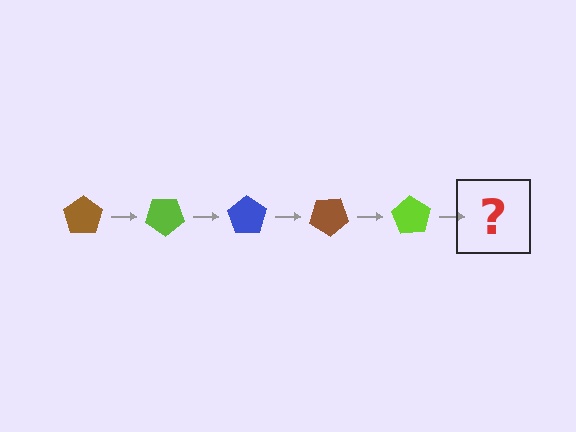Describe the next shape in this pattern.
It should be a blue pentagon, rotated 175 degrees from the start.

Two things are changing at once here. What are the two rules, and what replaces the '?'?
The two rules are that it rotates 35 degrees each step and the color cycles through brown, lime, and blue. The '?' should be a blue pentagon, rotated 175 degrees from the start.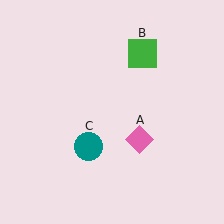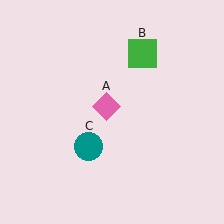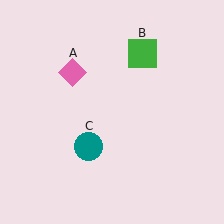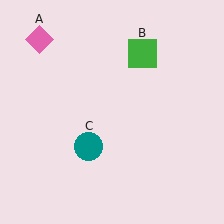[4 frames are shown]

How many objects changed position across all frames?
1 object changed position: pink diamond (object A).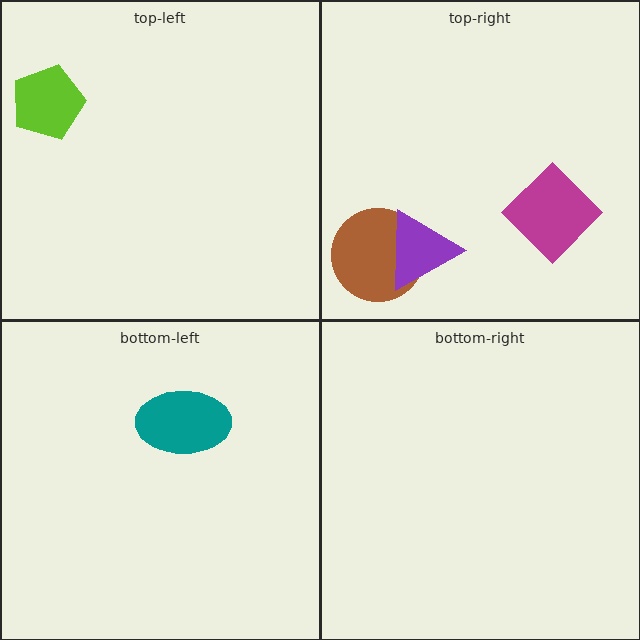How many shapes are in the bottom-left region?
1.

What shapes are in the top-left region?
The lime pentagon.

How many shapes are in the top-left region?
1.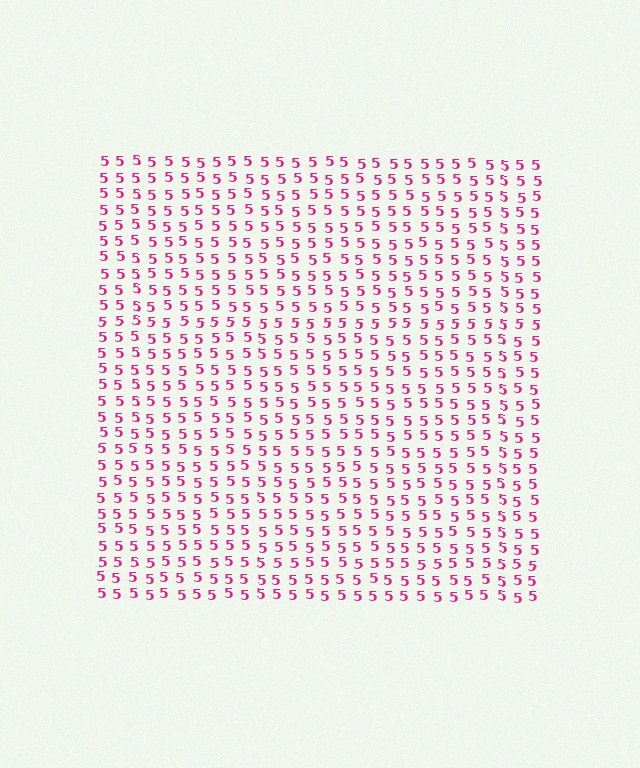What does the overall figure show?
The overall figure shows a square.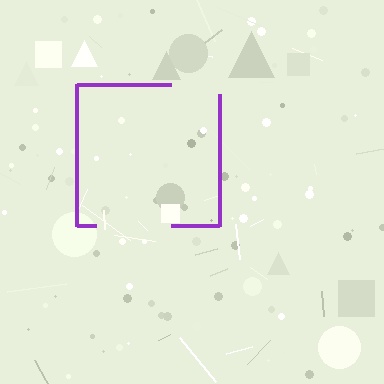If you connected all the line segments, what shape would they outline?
They would outline a square.